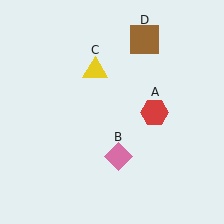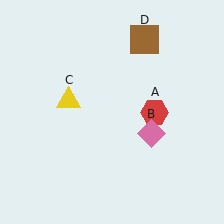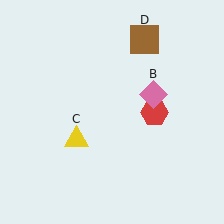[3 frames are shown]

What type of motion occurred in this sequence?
The pink diamond (object B), yellow triangle (object C) rotated counterclockwise around the center of the scene.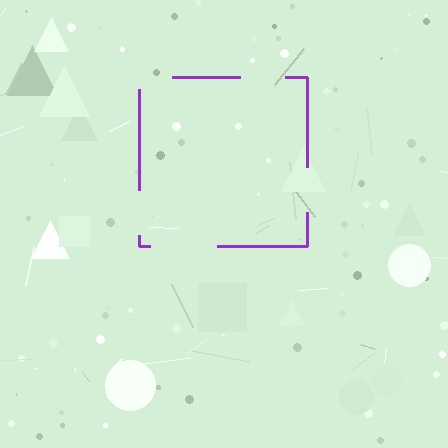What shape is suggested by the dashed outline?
The dashed outline suggests a square.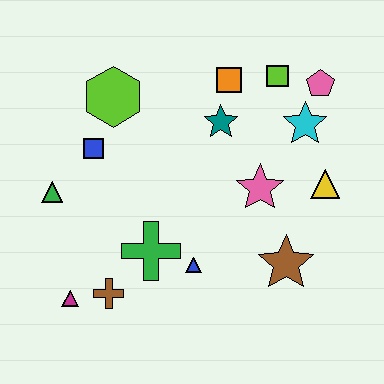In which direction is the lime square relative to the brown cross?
The lime square is above the brown cross.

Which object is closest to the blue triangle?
The green cross is closest to the blue triangle.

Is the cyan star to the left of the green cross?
No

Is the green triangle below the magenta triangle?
No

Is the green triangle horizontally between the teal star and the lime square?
No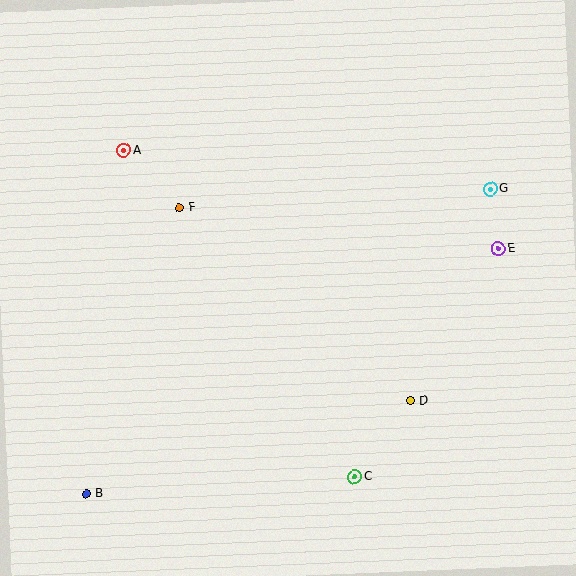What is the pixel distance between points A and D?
The distance between A and D is 380 pixels.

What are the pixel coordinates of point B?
Point B is at (86, 494).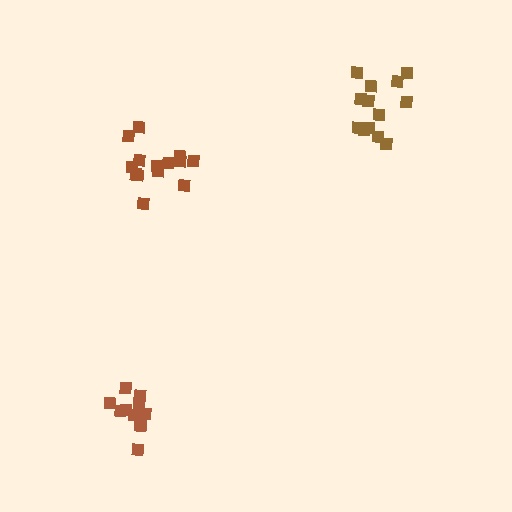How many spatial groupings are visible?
There are 3 spatial groupings.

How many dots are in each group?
Group 1: 11 dots, Group 2: 14 dots, Group 3: 13 dots (38 total).